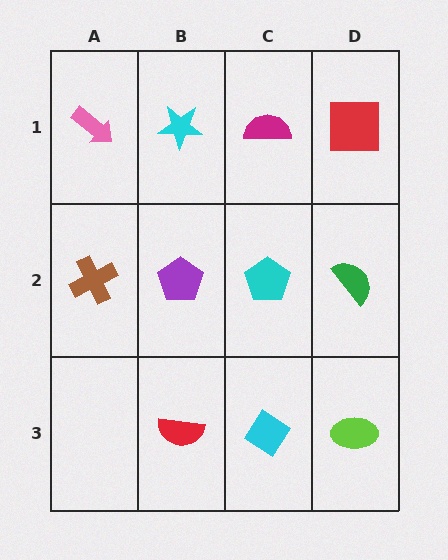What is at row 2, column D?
A green semicircle.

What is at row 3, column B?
A red semicircle.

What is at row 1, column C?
A magenta semicircle.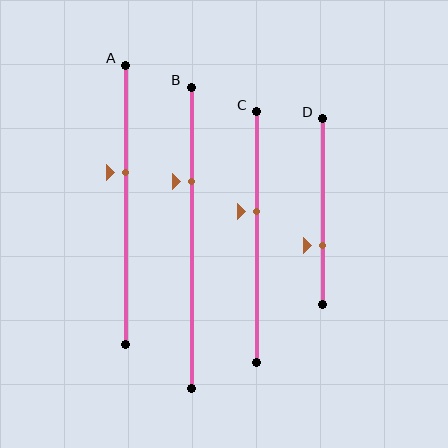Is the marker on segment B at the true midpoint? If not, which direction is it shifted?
No, the marker on segment B is shifted upward by about 19% of the segment length.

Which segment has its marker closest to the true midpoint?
Segment C has its marker closest to the true midpoint.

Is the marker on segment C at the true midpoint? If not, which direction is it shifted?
No, the marker on segment C is shifted upward by about 10% of the segment length.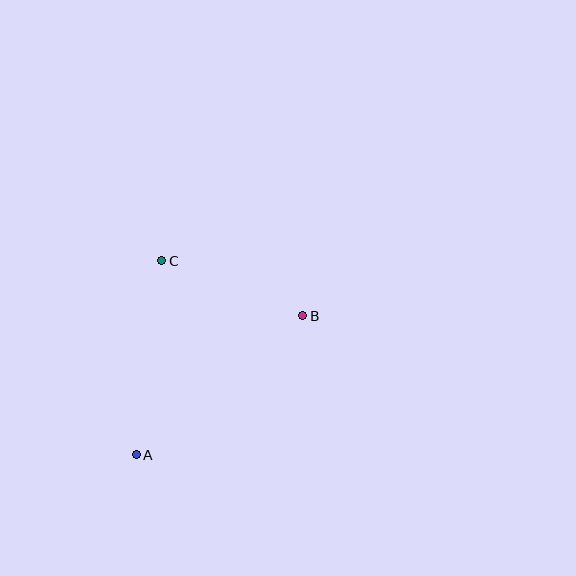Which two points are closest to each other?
Points B and C are closest to each other.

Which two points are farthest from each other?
Points A and B are farthest from each other.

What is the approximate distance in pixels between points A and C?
The distance between A and C is approximately 196 pixels.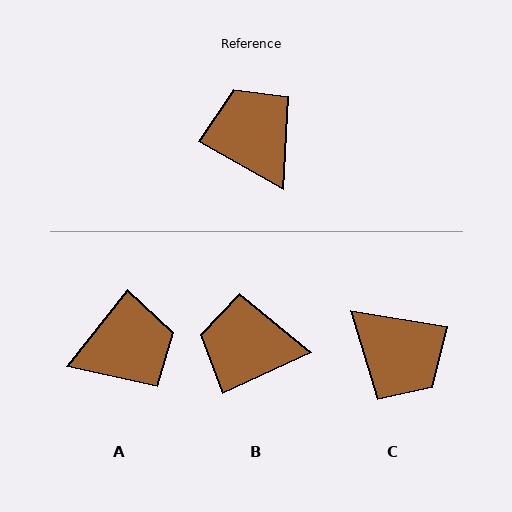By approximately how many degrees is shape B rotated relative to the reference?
Approximately 54 degrees counter-clockwise.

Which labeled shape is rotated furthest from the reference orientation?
C, about 160 degrees away.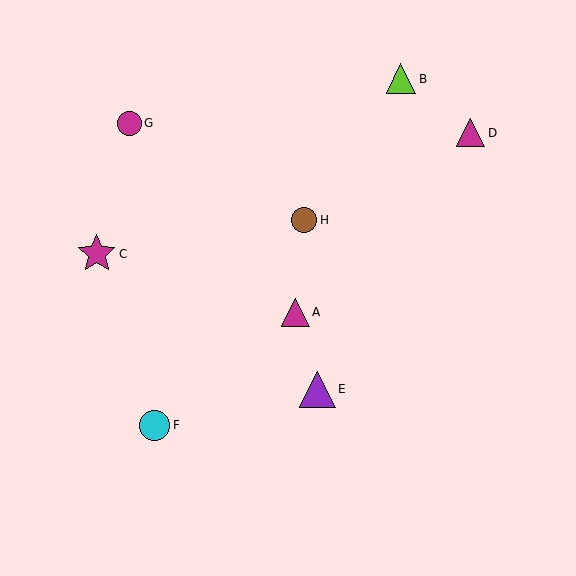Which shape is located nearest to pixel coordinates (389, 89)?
The lime triangle (labeled B) at (401, 79) is nearest to that location.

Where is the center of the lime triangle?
The center of the lime triangle is at (401, 79).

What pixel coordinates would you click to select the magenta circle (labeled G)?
Click at (129, 123) to select the magenta circle G.